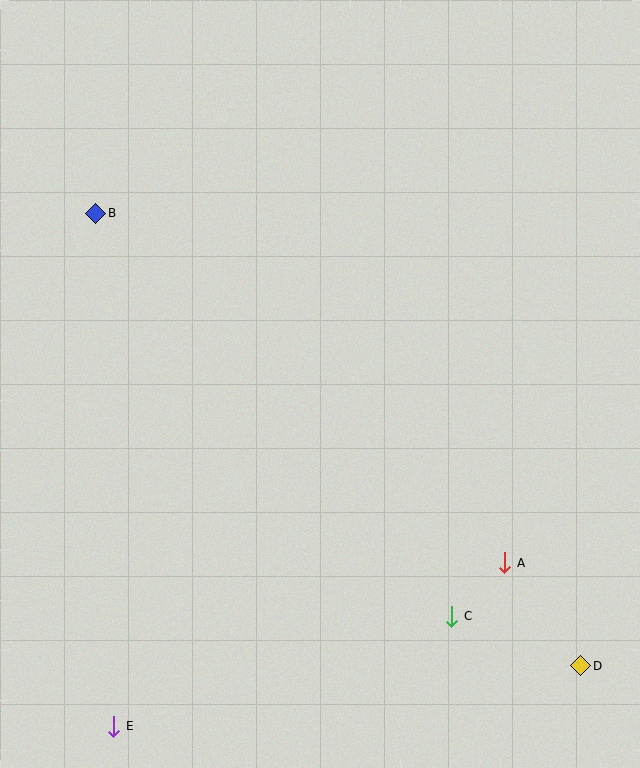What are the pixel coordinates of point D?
Point D is at (581, 666).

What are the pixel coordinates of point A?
Point A is at (505, 563).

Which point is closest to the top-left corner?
Point B is closest to the top-left corner.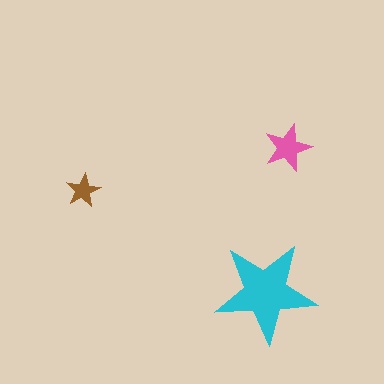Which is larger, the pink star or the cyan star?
The cyan one.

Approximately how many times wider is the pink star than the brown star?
About 1.5 times wider.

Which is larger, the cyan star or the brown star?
The cyan one.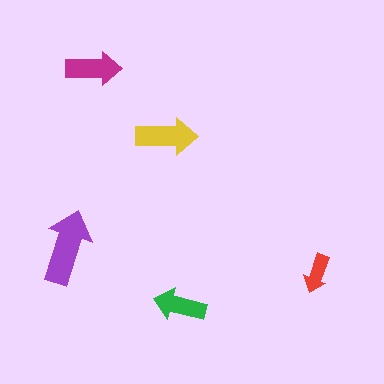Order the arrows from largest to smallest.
the purple one, the yellow one, the magenta one, the green one, the red one.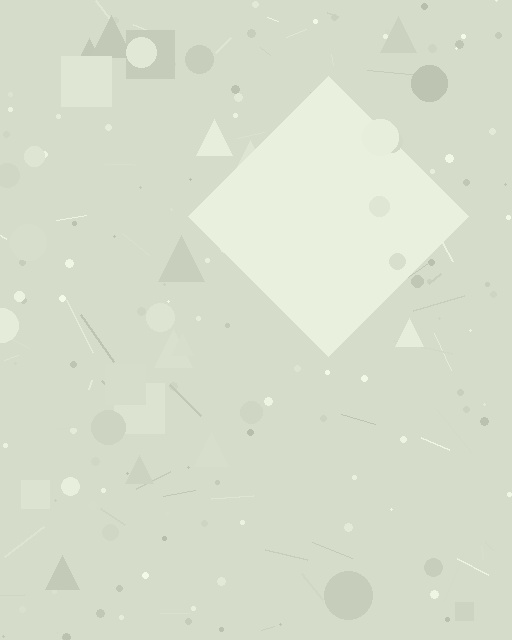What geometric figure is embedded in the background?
A diamond is embedded in the background.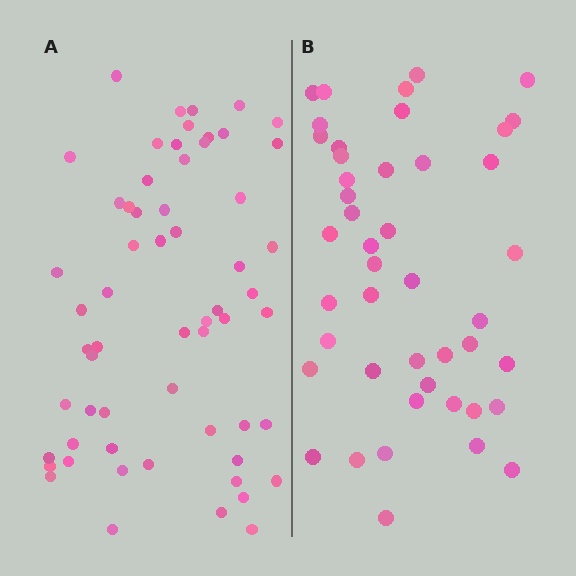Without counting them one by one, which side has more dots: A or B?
Region A (the left region) has more dots.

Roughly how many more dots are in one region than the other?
Region A has approximately 15 more dots than region B.